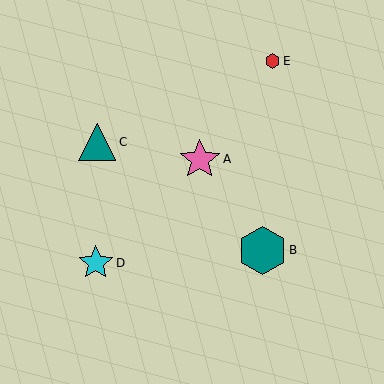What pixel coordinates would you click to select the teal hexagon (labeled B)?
Click at (262, 250) to select the teal hexagon B.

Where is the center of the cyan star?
The center of the cyan star is at (96, 263).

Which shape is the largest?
The teal hexagon (labeled B) is the largest.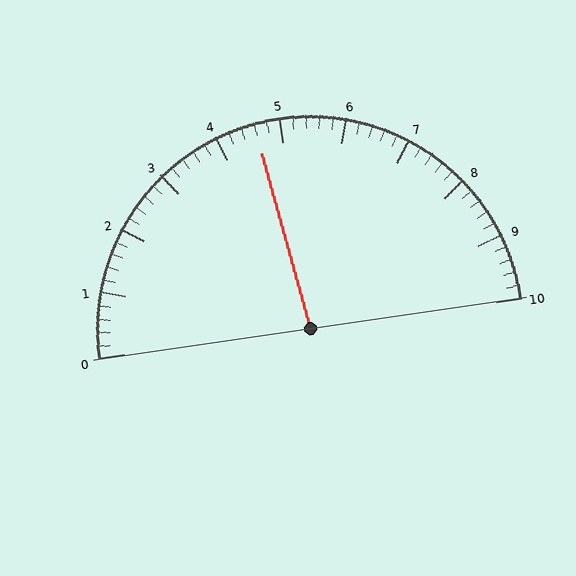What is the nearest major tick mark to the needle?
The nearest major tick mark is 5.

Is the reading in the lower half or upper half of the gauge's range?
The reading is in the lower half of the range (0 to 10).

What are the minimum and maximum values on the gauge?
The gauge ranges from 0 to 10.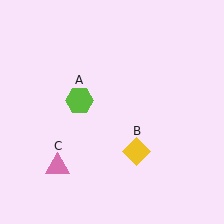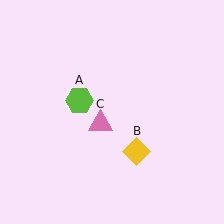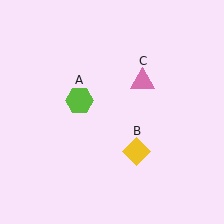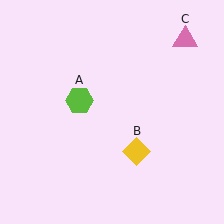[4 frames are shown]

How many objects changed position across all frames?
1 object changed position: pink triangle (object C).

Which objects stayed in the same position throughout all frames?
Lime hexagon (object A) and yellow diamond (object B) remained stationary.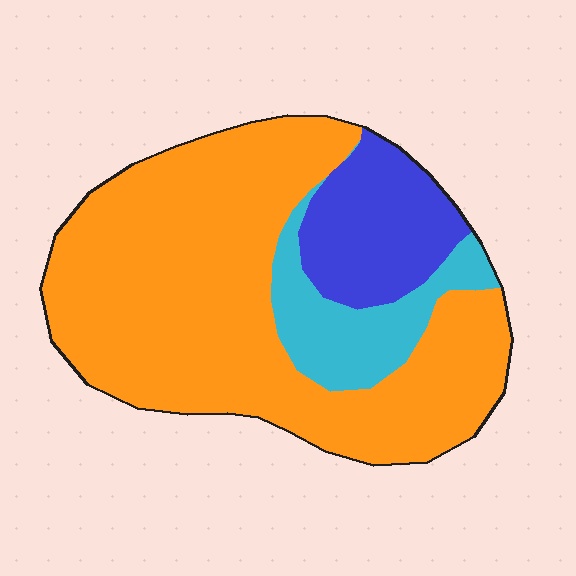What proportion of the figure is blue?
Blue takes up about one sixth (1/6) of the figure.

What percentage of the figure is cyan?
Cyan covers roughly 15% of the figure.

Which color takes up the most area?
Orange, at roughly 70%.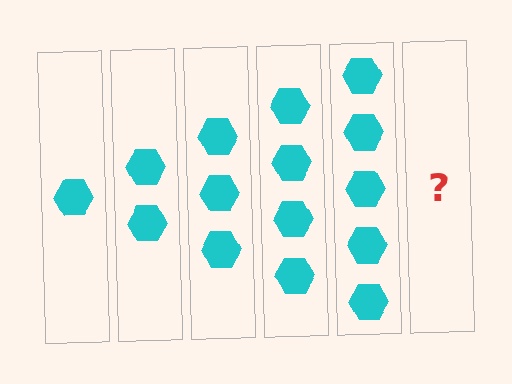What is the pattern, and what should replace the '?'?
The pattern is that each step adds one more hexagon. The '?' should be 6 hexagons.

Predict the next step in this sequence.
The next step is 6 hexagons.